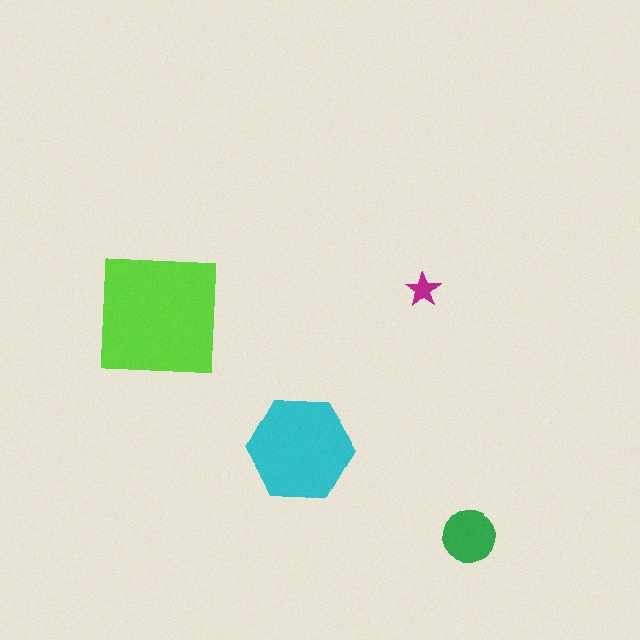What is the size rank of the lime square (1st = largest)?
1st.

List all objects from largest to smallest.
The lime square, the cyan hexagon, the green circle, the magenta star.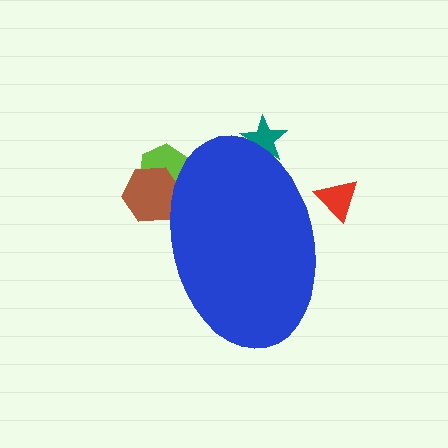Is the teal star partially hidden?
Yes, the teal star is partially hidden behind the blue ellipse.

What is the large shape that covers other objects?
A blue ellipse.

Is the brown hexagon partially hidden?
Yes, the brown hexagon is partially hidden behind the blue ellipse.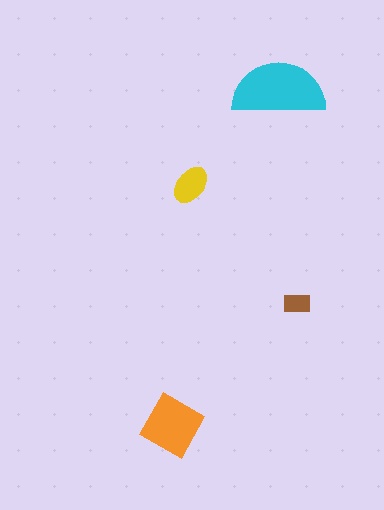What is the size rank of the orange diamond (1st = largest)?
2nd.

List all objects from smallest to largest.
The brown rectangle, the yellow ellipse, the orange diamond, the cyan semicircle.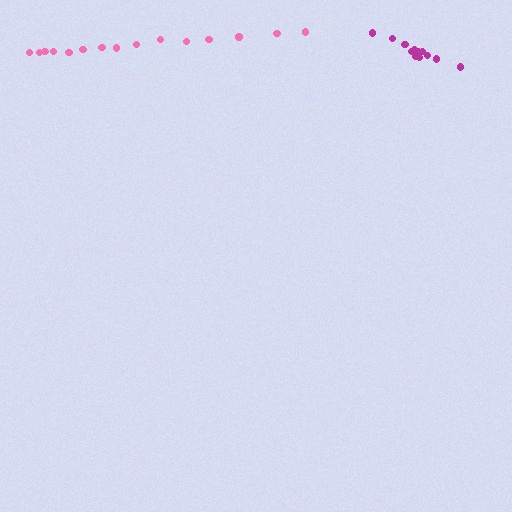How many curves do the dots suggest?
There are 2 distinct paths.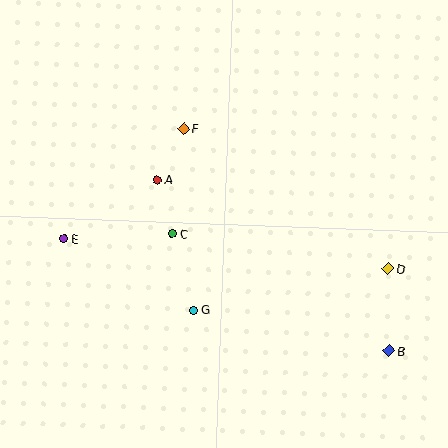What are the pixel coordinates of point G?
Point G is at (193, 310).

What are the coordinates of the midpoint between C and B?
The midpoint between C and B is at (280, 292).